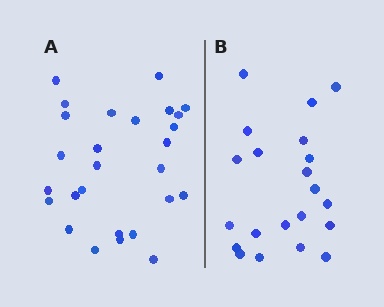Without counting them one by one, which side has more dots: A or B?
Region A (the left region) has more dots.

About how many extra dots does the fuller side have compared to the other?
Region A has about 6 more dots than region B.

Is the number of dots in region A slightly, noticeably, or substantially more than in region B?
Region A has noticeably more, but not dramatically so. The ratio is roughly 1.3 to 1.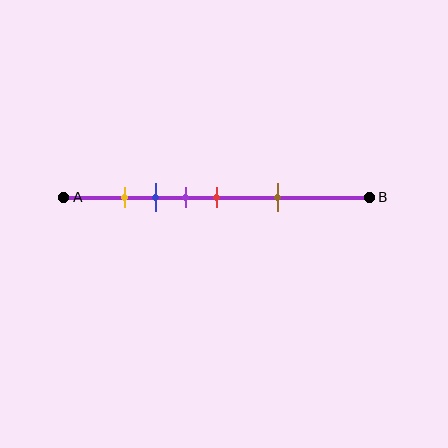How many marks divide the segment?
There are 5 marks dividing the segment.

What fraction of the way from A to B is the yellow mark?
The yellow mark is approximately 20% (0.2) of the way from A to B.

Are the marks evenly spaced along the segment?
No, the marks are not evenly spaced.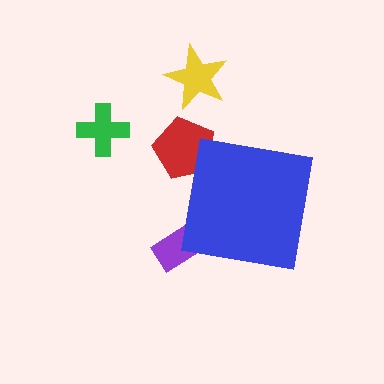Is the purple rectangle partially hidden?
Yes, the purple rectangle is partially hidden behind the blue square.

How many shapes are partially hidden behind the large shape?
2 shapes are partially hidden.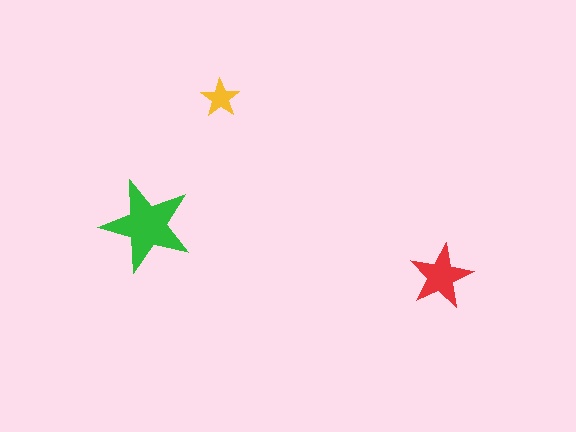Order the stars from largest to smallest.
the green one, the red one, the yellow one.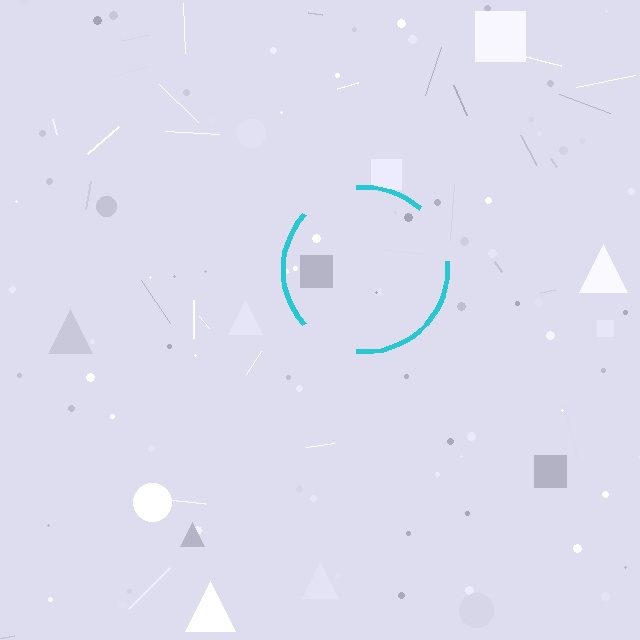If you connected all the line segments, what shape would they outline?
They would outline a circle.